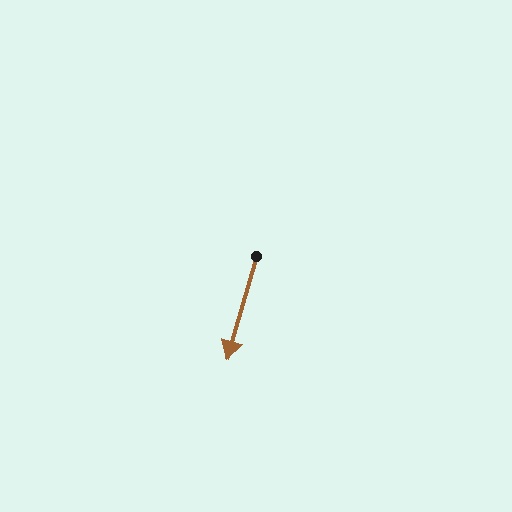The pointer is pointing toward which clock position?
Roughly 7 o'clock.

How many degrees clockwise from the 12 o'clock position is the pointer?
Approximately 196 degrees.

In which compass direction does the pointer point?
South.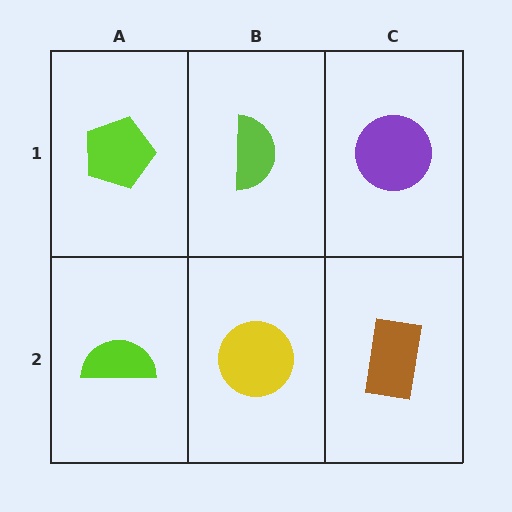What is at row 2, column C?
A brown rectangle.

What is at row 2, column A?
A lime semicircle.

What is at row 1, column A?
A lime pentagon.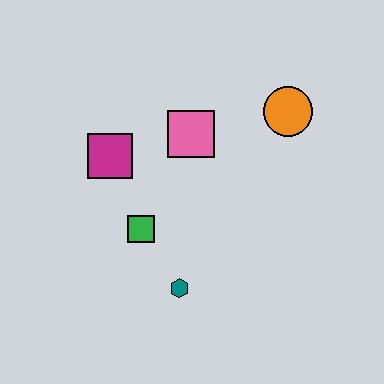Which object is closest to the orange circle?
The pink square is closest to the orange circle.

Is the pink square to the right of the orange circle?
No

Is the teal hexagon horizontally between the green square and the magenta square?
No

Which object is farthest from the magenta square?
The orange circle is farthest from the magenta square.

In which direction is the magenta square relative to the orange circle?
The magenta square is to the left of the orange circle.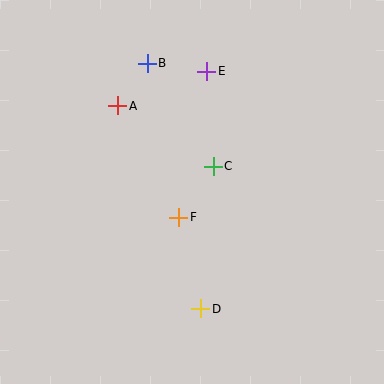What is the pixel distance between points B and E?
The distance between B and E is 60 pixels.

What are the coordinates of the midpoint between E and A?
The midpoint between E and A is at (162, 88).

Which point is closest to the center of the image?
Point F at (179, 217) is closest to the center.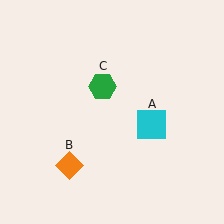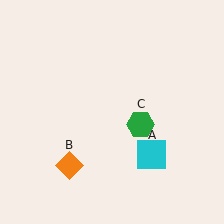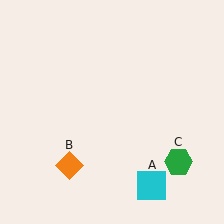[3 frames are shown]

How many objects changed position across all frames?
2 objects changed position: cyan square (object A), green hexagon (object C).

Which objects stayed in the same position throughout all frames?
Orange diamond (object B) remained stationary.